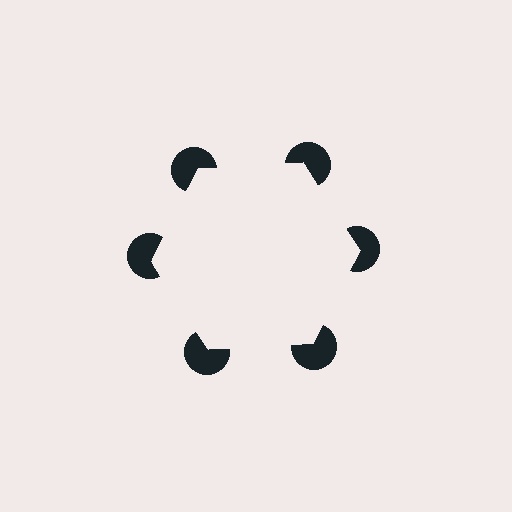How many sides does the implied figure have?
6 sides.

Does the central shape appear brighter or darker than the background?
It typically appears slightly brighter than the background, even though no actual brightness change is drawn.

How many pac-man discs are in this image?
There are 6 — one at each vertex of the illusory hexagon.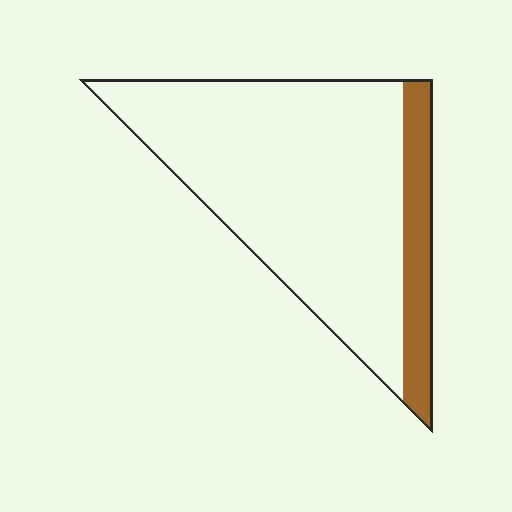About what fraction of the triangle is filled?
About one sixth (1/6).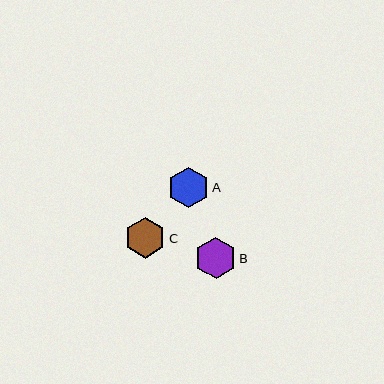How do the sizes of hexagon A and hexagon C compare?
Hexagon A and hexagon C are approximately the same size.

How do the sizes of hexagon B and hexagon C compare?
Hexagon B and hexagon C are approximately the same size.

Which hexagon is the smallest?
Hexagon C is the smallest with a size of approximately 40 pixels.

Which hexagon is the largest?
Hexagon B is the largest with a size of approximately 41 pixels.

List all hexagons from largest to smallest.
From largest to smallest: B, A, C.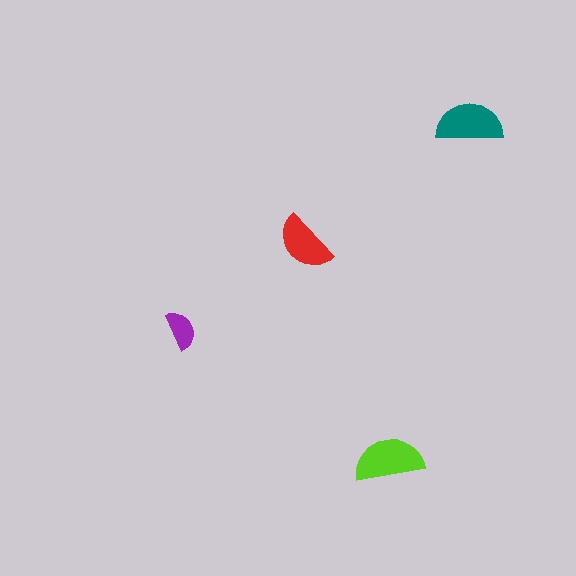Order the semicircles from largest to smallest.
the lime one, the teal one, the red one, the purple one.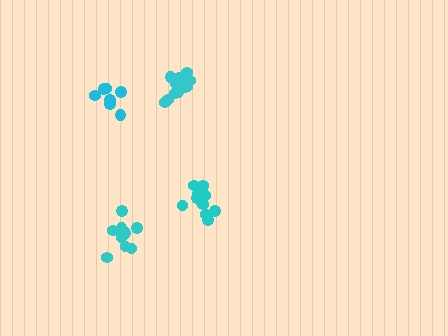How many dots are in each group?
Group 1: 7 dots, Group 2: 12 dots, Group 3: 9 dots, Group 4: 12 dots (40 total).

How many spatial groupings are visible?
There are 4 spatial groupings.